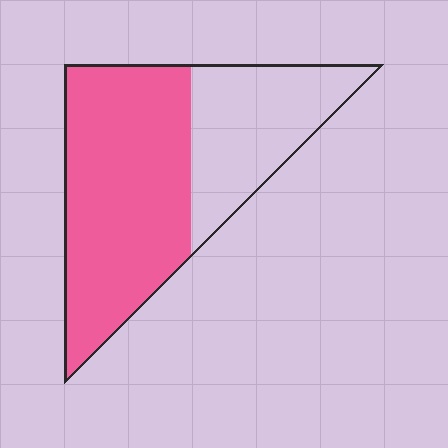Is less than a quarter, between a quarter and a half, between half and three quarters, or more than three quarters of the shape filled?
Between half and three quarters.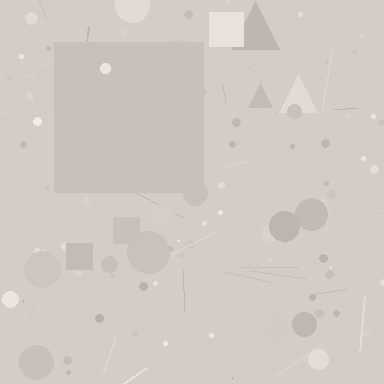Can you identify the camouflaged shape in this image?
The camouflaged shape is a square.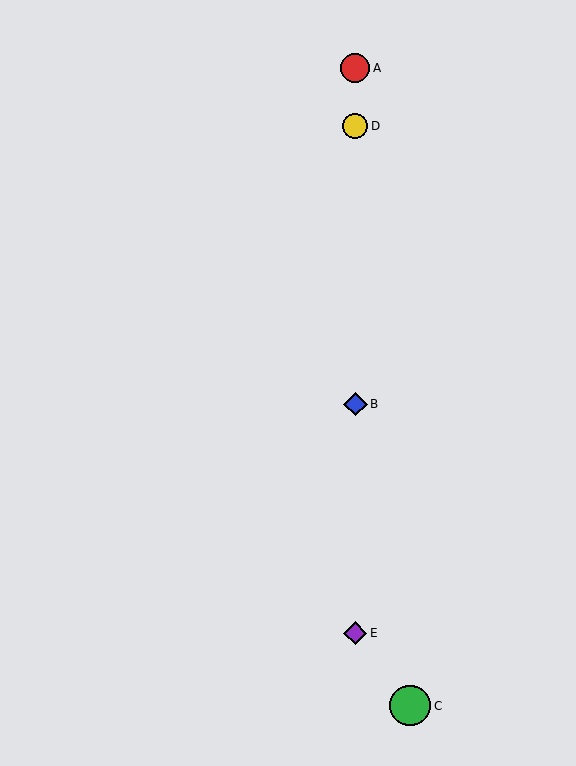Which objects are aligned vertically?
Objects A, B, D, E are aligned vertically.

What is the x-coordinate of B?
Object B is at x≈355.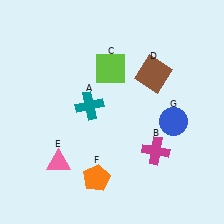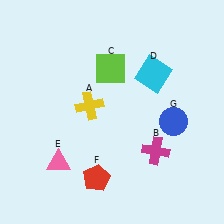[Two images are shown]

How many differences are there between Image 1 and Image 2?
There are 3 differences between the two images.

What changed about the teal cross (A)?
In Image 1, A is teal. In Image 2, it changed to yellow.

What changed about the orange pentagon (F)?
In Image 1, F is orange. In Image 2, it changed to red.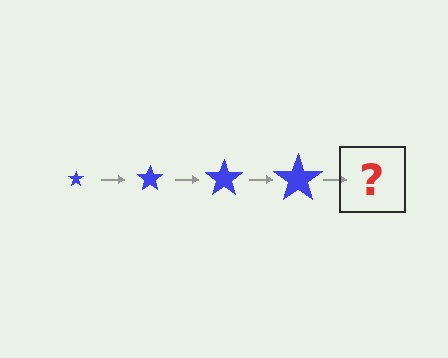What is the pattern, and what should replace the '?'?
The pattern is that the star gets progressively larger each step. The '?' should be a blue star, larger than the previous one.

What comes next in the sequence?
The next element should be a blue star, larger than the previous one.